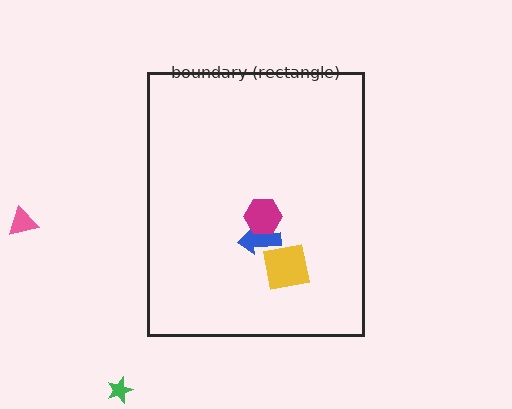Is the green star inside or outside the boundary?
Outside.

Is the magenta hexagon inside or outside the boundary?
Inside.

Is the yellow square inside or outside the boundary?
Inside.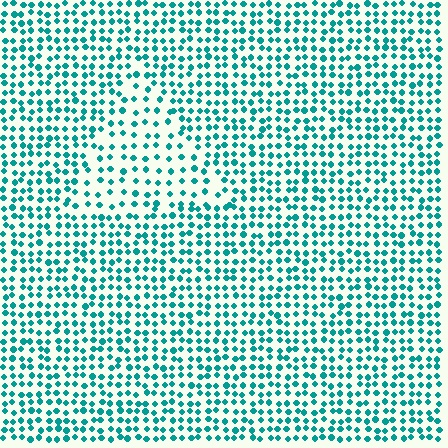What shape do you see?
I see a triangle.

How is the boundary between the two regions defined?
The boundary is defined by a change in element density (approximately 1.8x ratio). All elements are the same color, size, and shape.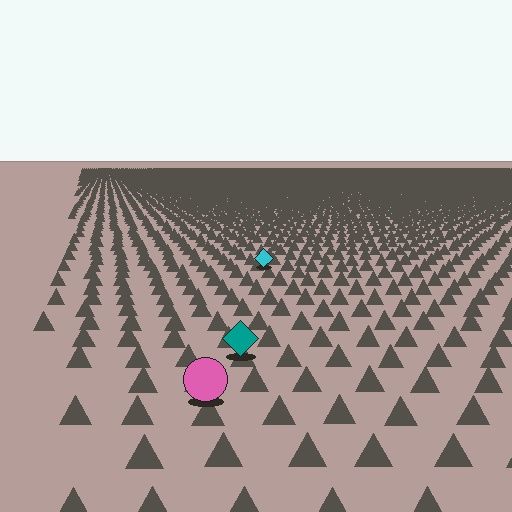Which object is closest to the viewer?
The pink circle is closest. The texture marks near it are larger and more spread out.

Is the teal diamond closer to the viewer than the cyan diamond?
Yes. The teal diamond is closer — you can tell from the texture gradient: the ground texture is coarser near it.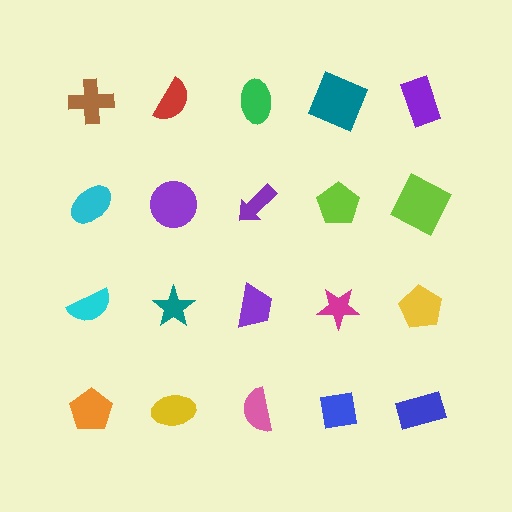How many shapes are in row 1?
5 shapes.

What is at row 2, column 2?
A purple circle.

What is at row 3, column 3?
A purple trapezoid.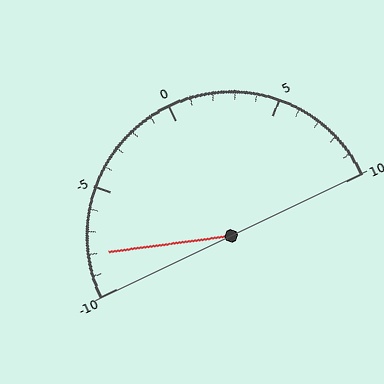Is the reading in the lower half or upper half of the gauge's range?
The reading is in the lower half of the range (-10 to 10).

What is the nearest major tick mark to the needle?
The nearest major tick mark is -10.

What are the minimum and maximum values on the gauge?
The gauge ranges from -10 to 10.